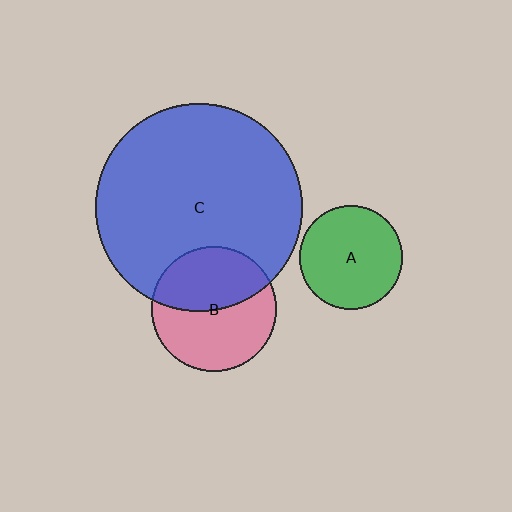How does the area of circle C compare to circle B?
Approximately 2.7 times.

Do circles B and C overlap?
Yes.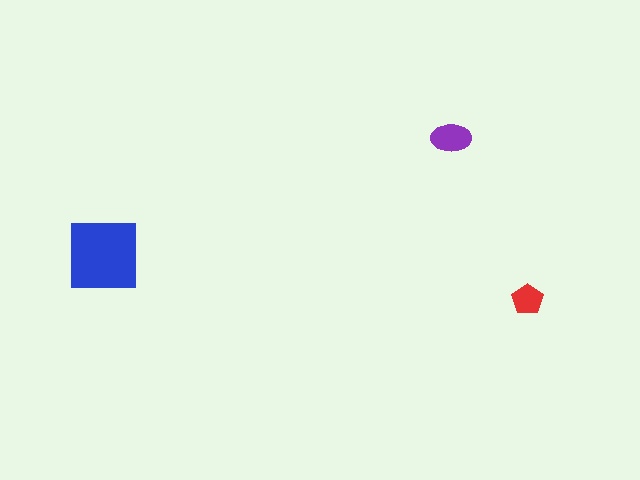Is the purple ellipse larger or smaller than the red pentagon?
Larger.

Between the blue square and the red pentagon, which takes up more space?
The blue square.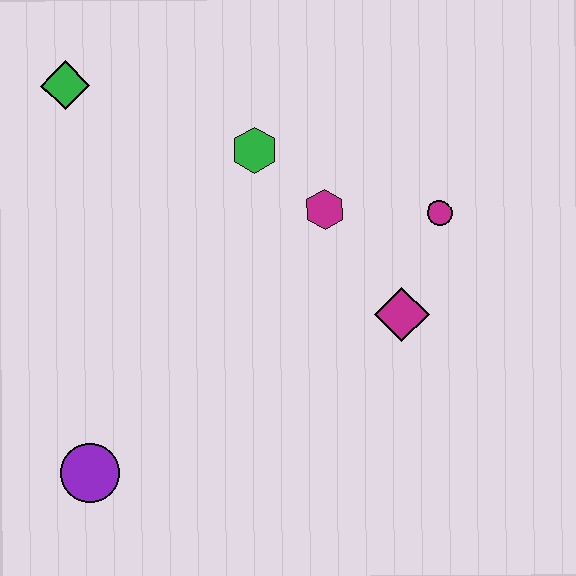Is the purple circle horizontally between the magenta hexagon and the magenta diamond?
No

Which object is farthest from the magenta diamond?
The green diamond is farthest from the magenta diamond.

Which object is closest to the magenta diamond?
The magenta circle is closest to the magenta diamond.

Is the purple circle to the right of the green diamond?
Yes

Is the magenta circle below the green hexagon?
Yes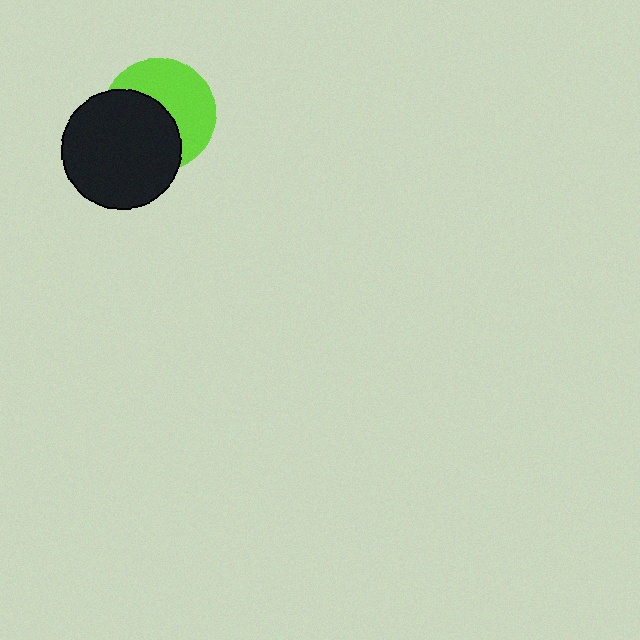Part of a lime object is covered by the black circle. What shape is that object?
It is a circle.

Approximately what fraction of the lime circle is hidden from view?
Roughly 49% of the lime circle is hidden behind the black circle.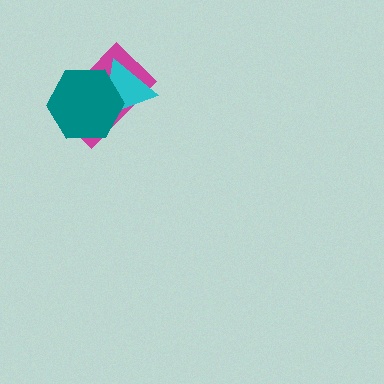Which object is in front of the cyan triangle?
The teal hexagon is in front of the cyan triangle.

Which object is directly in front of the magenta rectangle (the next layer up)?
The cyan triangle is directly in front of the magenta rectangle.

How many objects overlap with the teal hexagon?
2 objects overlap with the teal hexagon.